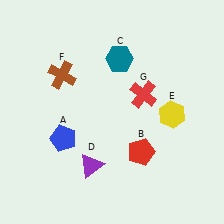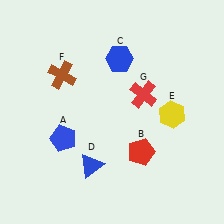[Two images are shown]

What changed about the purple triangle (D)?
In Image 1, D is purple. In Image 2, it changed to blue.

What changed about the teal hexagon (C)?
In Image 1, C is teal. In Image 2, it changed to blue.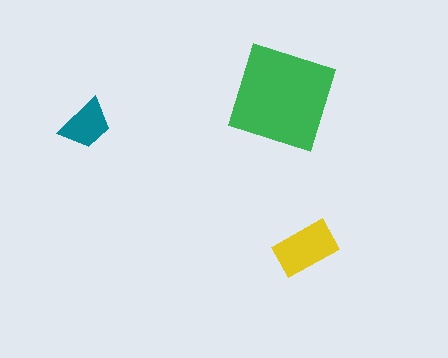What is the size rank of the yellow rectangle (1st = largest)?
2nd.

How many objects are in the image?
There are 3 objects in the image.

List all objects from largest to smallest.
The green diamond, the yellow rectangle, the teal trapezoid.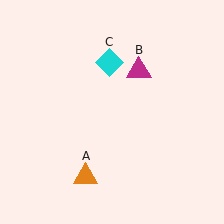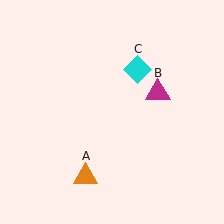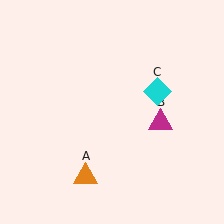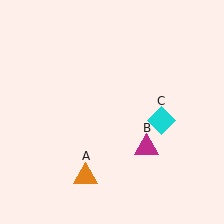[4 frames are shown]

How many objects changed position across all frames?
2 objects changed position: magenta triangle (object B), cyan diamond (object C).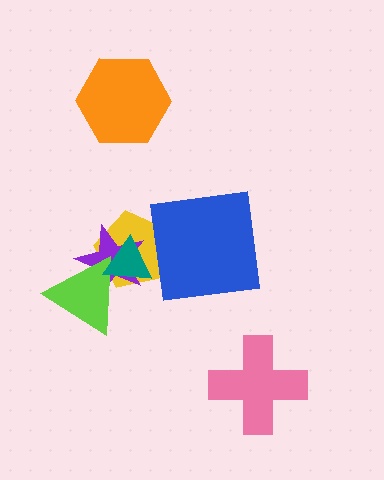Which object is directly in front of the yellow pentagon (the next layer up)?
The purple star is directly in front of the yellow pentagon.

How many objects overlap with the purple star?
3 objects overlap with the purple star.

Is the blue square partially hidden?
No, no other shape covers it.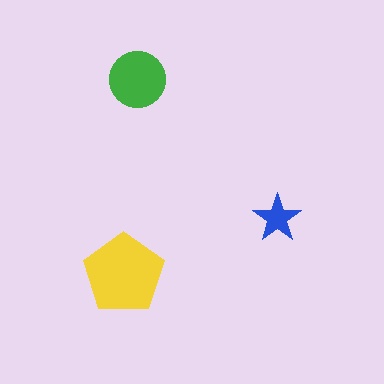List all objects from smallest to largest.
The blue star, the green circle, the yellow pentagon.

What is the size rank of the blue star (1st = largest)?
3rd.